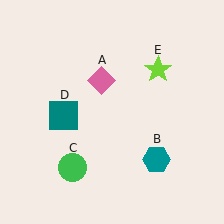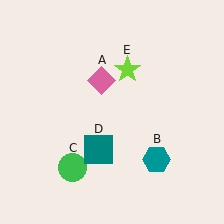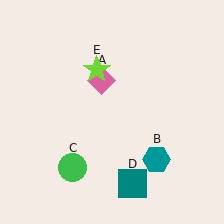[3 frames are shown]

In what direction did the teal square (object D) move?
The teal square (object D) moved down and to the right.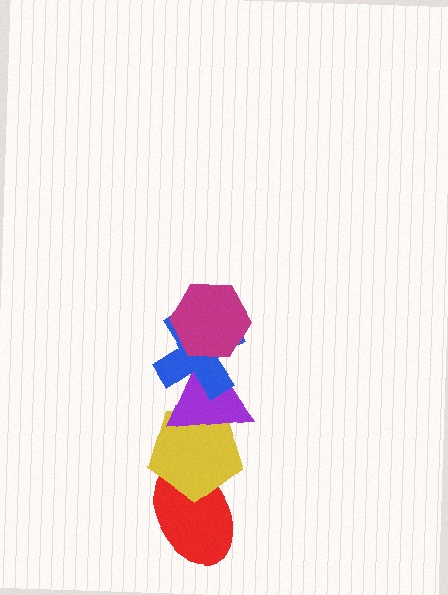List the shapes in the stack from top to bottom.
From top to bottom: the magenta hexagon, the blue cross, the purple triangle, the yellow pentagon, the red ellipse.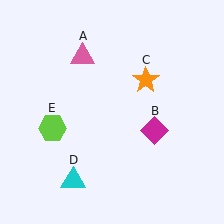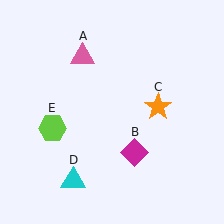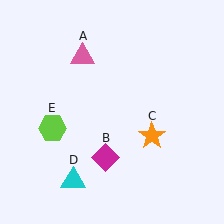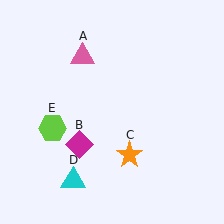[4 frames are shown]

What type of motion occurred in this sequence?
The magenta diamond (object B), orange star (object C) rotated clockwise around the center of the scene.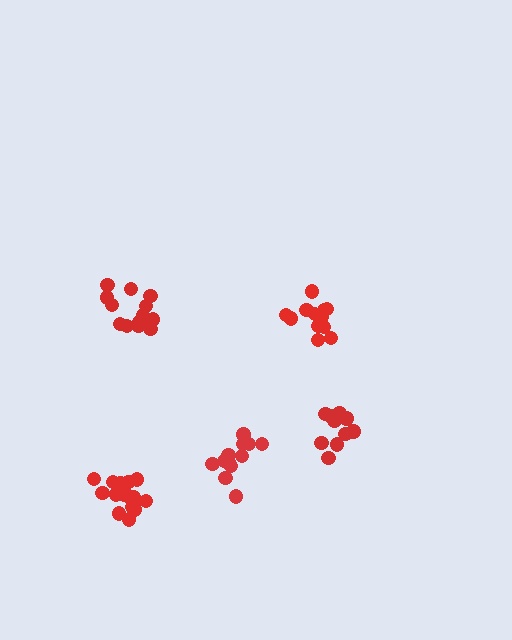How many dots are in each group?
Group 1: 10 dots, Group 2: 13 dots, Group 3: 15 dots, Group 4: 12 dots, Group 5: 16 dots (66 total).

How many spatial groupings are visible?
There are 5 spatial groupings.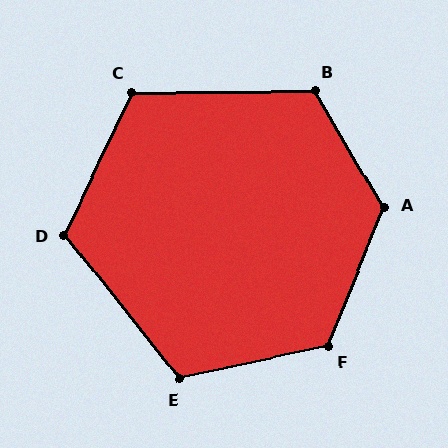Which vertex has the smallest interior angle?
D, at approximately 116 degrees.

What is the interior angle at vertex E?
Approximately 117 degrees (obtuse).